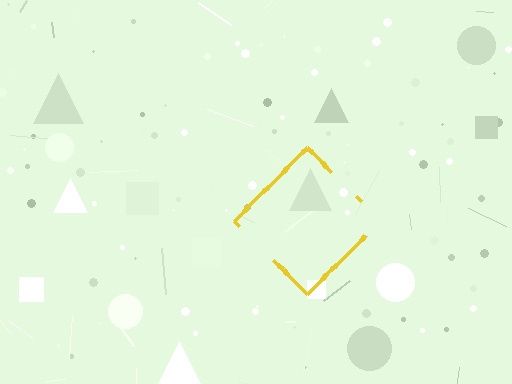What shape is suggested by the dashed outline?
The dashed outline suggests a diamond.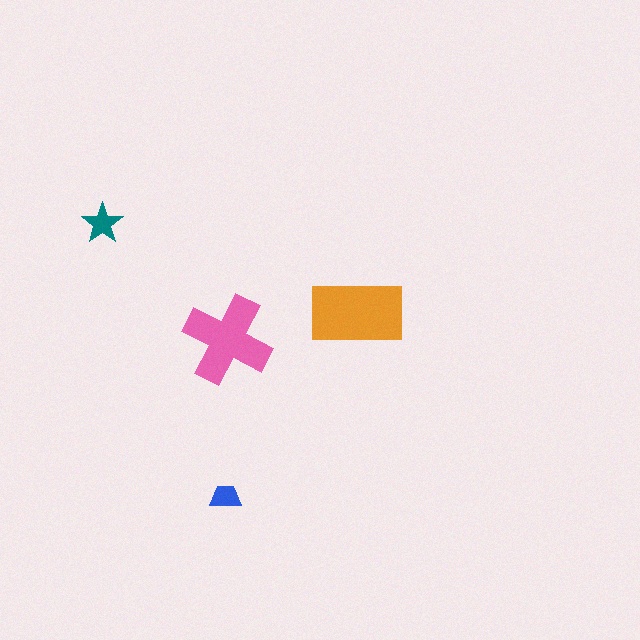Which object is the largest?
The orange rectangle.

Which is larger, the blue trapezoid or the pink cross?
The pink cross.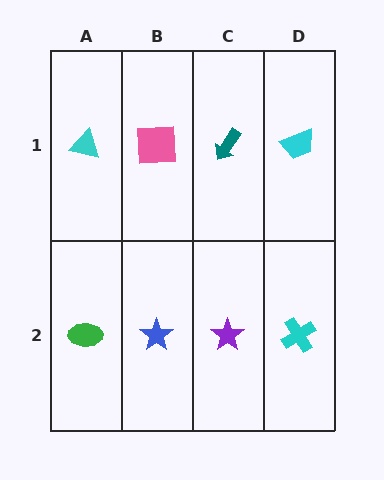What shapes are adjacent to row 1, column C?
A purple star (row 2, column C), a pink square (row 1, column B), a cyan trapezoid (row 1, column D).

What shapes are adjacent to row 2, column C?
A teal arrow (row 1, column C), a blue star (row 2, column B), a cyan cross (row 2, column D).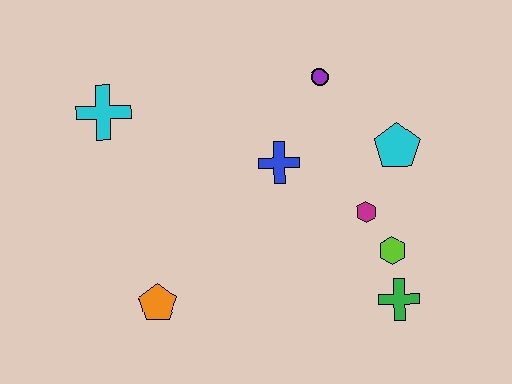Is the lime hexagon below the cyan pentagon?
Yes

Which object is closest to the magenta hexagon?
The lime hexagon is closest to the magenta hexagon.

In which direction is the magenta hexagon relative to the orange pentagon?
The magenta hexagon is to the right of the orange pentagon.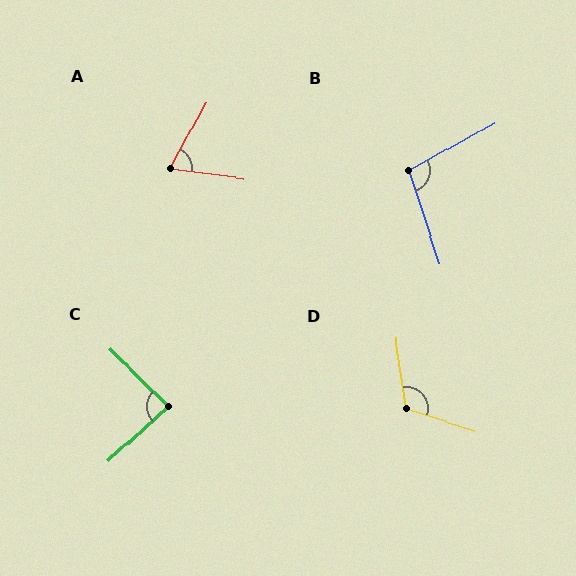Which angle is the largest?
D, at approximately 116 degrees.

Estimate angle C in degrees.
Approximately 87 degrees.